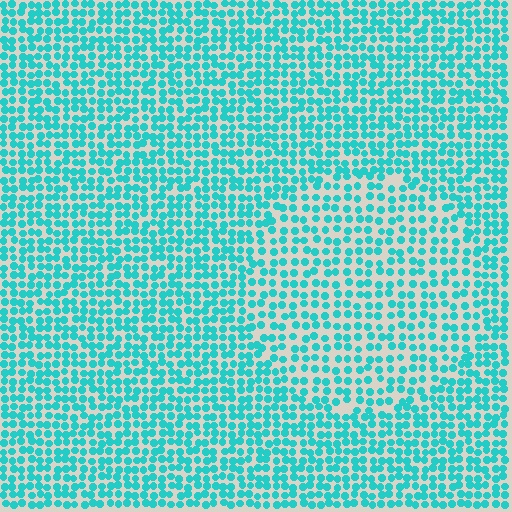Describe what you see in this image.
The image contains small cyan elements arranged at two different densities. A circle-shaped region is visible where the elements are less densely packed than the surrounding area.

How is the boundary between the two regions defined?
The boundary is defined by a change in element density (approximately 1.5x ratio). All elements are the same color, size, and shape.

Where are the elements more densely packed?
The elements are more densely packed outside the circle boundary.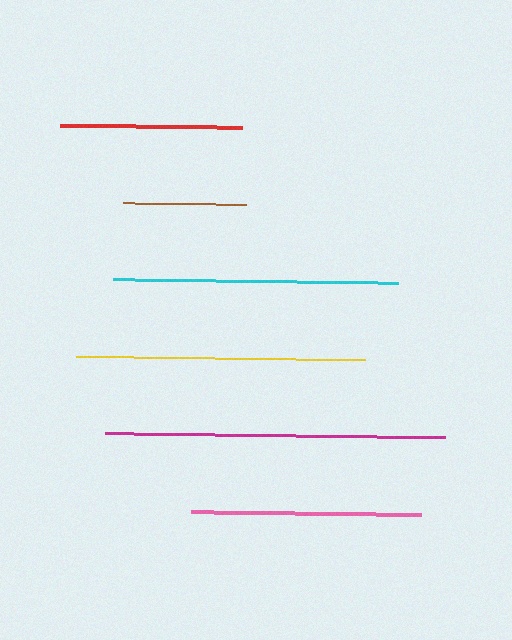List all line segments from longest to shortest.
From longest to shortest: magenta, yellow, cyan, pink, red, brown.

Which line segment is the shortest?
The brown line is the shortest at approximately 123 pixels.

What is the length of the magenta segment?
The magenta segment is approximately 340 pixels long.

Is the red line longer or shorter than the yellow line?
The yellow line is longer than the red line.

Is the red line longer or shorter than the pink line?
The pink line is longer than the red line.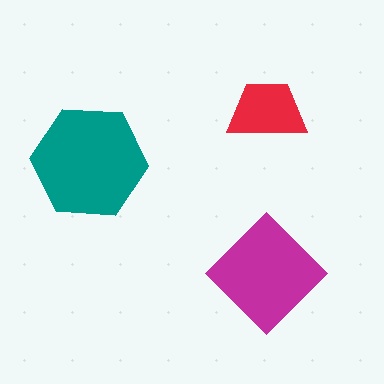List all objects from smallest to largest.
The red trapezoid, the magenta diamond, the teal hexagon.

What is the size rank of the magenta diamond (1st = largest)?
2nd.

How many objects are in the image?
There are 3 objects in the image.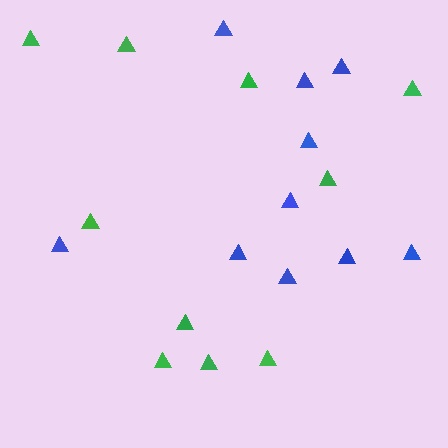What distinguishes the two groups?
There are 2 groups: one group of blue triangles (10) and one group of green triangles (10).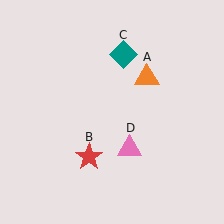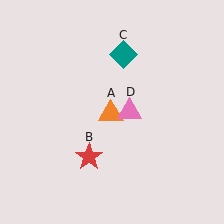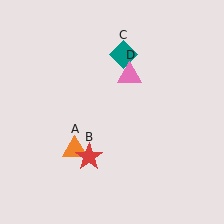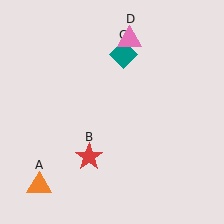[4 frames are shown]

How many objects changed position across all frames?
2 objects changed position: orange triangle (object A), pink triangle (object D).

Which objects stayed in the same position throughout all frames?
Red star (object B) and teal diamond (object C) remained stationary.